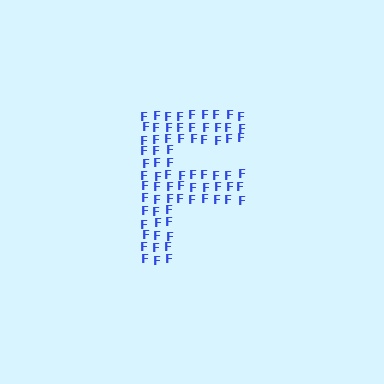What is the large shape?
The large shape is the letter F.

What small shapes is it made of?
It is made of small letter F's.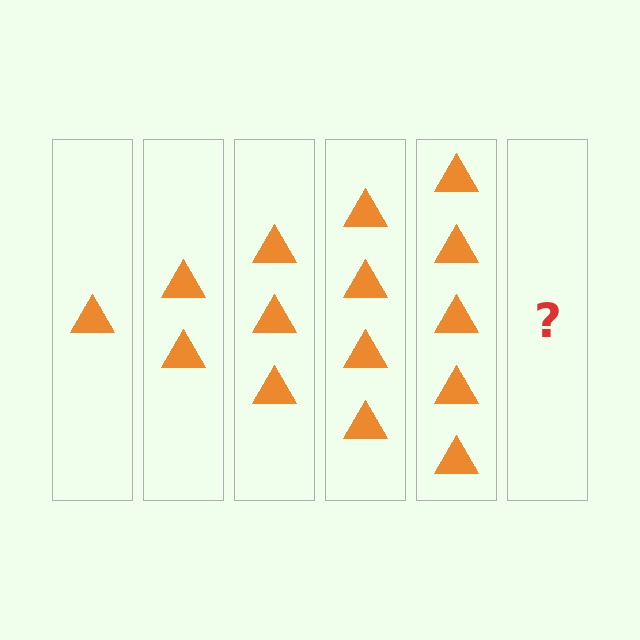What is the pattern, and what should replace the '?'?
The pattern is that each step adds one more triangle. The '?' should be 6 triangles.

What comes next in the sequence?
The next element should be 6 triangles.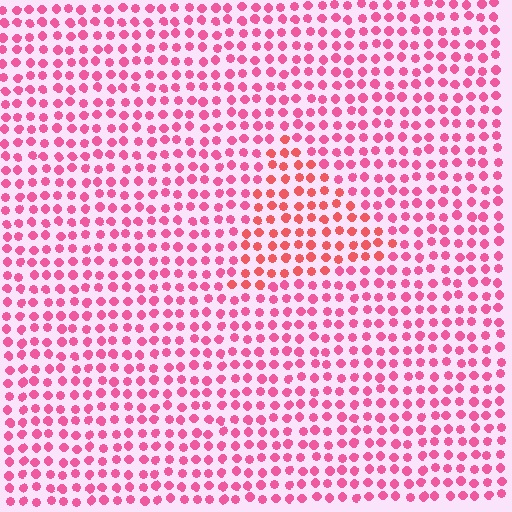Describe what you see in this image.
The image is filled with small pink elements in a uniform arrangement. A triangle-shaped region is visible where the elements are tinted to a slightly different hue, forming a subtle color boundary.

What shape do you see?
I see a triangle.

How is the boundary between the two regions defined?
The boundary is defined purely by a slight shift in hue (about 25 degrees). Spacing, size, and orientation are identical on both sides.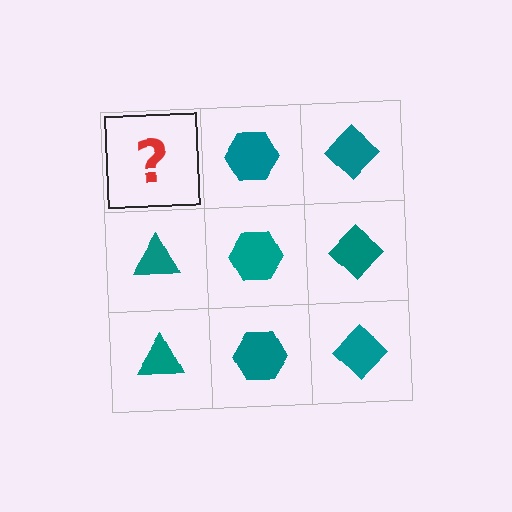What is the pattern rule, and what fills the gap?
The rule is that each column has a consistent shape. The gap should be filled with a teal triangle.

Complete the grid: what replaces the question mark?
The question mark should be replaced with a teal triangle.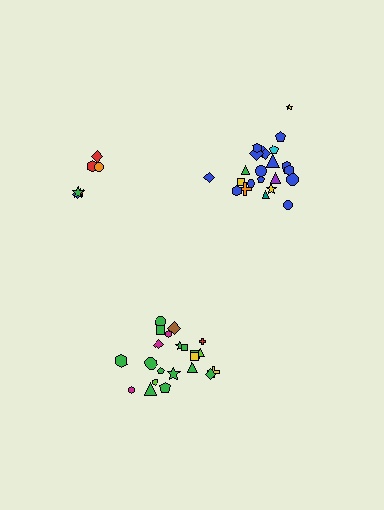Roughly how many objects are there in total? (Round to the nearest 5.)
Roughly 55 objects in total.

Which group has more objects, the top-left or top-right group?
The top-right group.